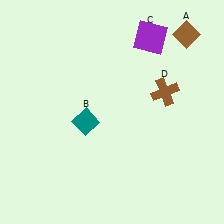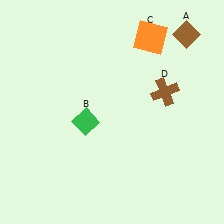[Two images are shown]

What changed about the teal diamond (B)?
In Image 1, B is teal. In Image 2, it changed to green.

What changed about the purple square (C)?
In Image 1, C is purple. In Image 2, it changed to orange.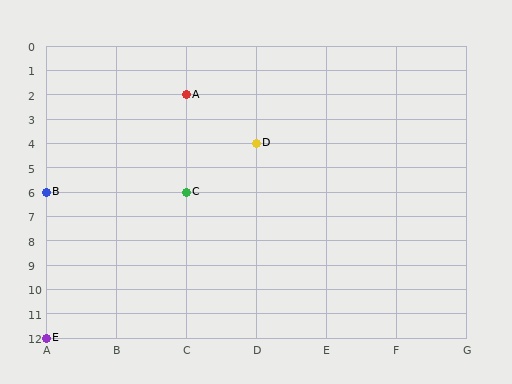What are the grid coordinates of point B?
Point B is at grid coordinates (A, 6).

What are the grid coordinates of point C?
Point C is at grid coordinates (C, 6).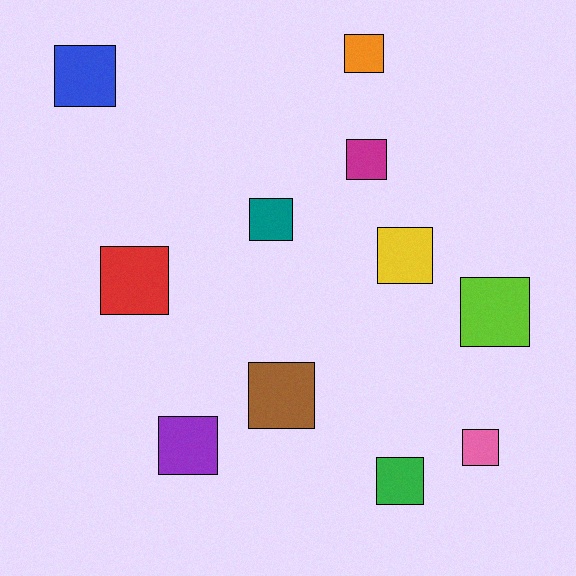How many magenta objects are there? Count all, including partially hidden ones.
There is 1 magenta object.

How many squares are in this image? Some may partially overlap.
There are 11 squares.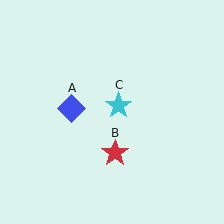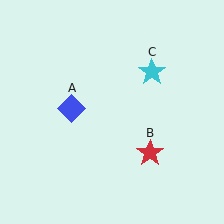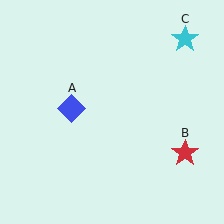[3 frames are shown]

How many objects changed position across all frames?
2 objects changed position: red star (object B), cyan star (object C).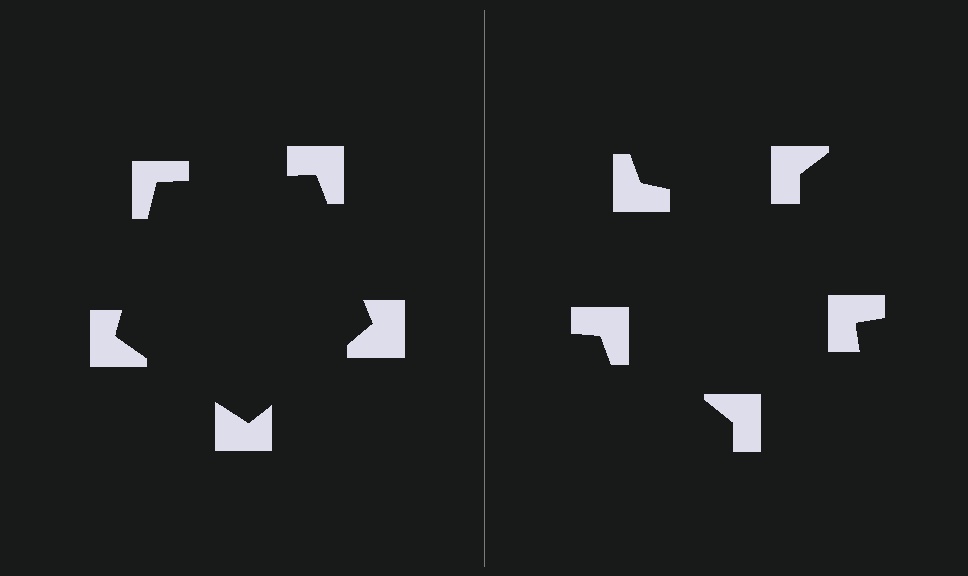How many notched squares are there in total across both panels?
10 — 5 on each side.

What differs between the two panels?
The notched squares are positioned identically on both sides; only the wedge orientations differ. On the left they align to a pentagon; on the right they are misaligned.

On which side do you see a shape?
An illusory pentagon appears on the left side. On the right side the wedge cuts are rotated, so no coherent shape forms.